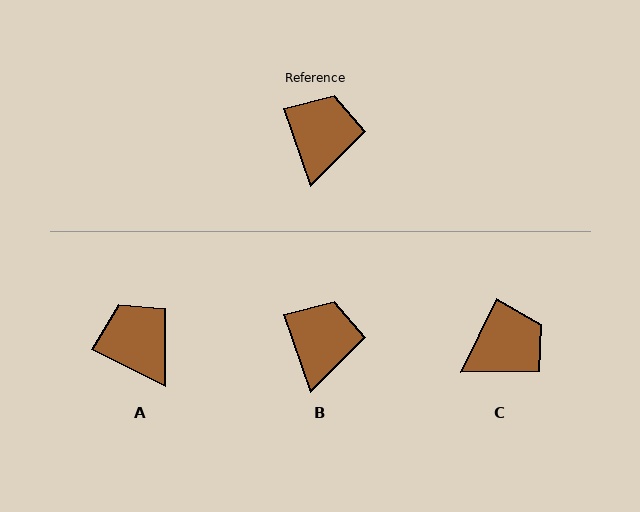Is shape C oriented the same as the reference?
No, it is off by about 44 degrees.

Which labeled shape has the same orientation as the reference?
B.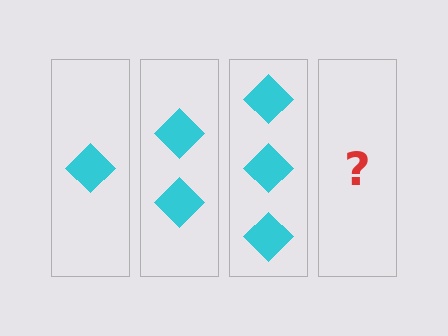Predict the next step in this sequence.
The next step is 4 diamonds.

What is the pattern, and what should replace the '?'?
The pattern is that each step adds one more diamond. The '?' should be 4 diamonds.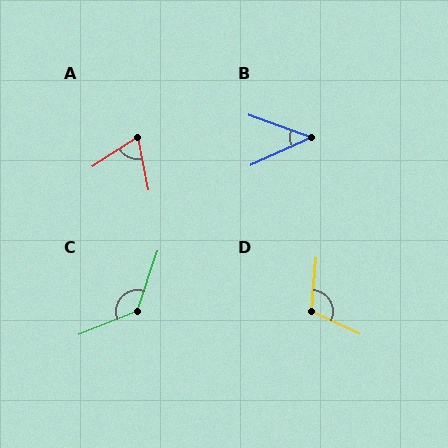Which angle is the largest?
C, at approximately 131 degrees.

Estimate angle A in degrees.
Approximately 69 degrees.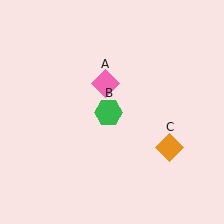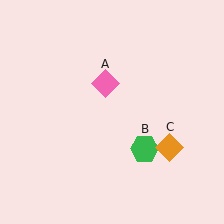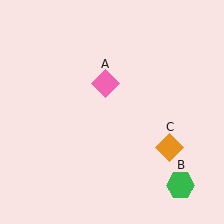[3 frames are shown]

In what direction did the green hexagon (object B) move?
The green hexagon (object B) moved down and to the right.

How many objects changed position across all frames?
1 object changed position: green hexagon (object B).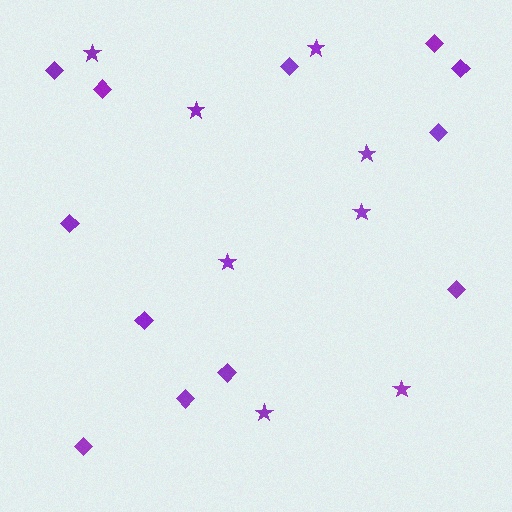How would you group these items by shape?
There are 2 groups: one group of stars (8) and one group of diamonds (12).